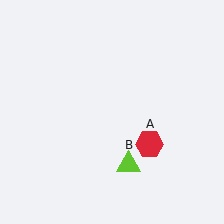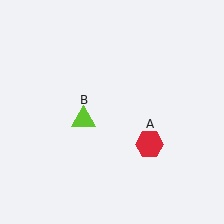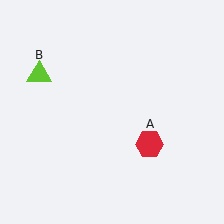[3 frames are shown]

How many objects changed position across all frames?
1 object changed position: lime triangle (object B).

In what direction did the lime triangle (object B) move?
The lime triangle (object B) moved up and to the left.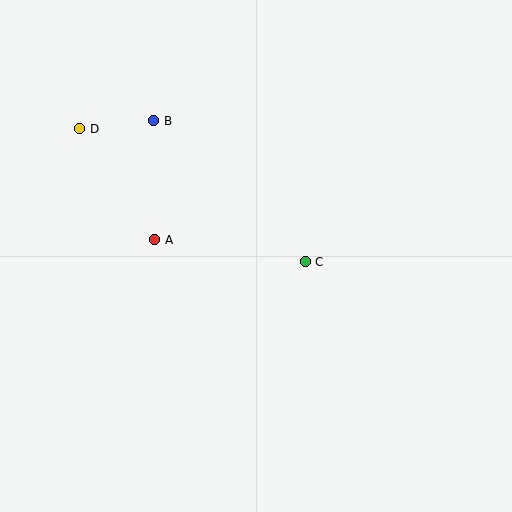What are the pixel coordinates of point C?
Point C is at (305, 262).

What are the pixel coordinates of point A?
Point A is at (155, 240).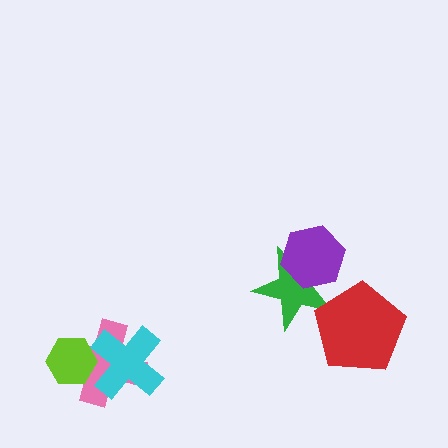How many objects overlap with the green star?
2 objects overlap with the green star.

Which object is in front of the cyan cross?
The lime hexagon is in front of the cyan cross.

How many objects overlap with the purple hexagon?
1 object overlaps with the purple hexagon.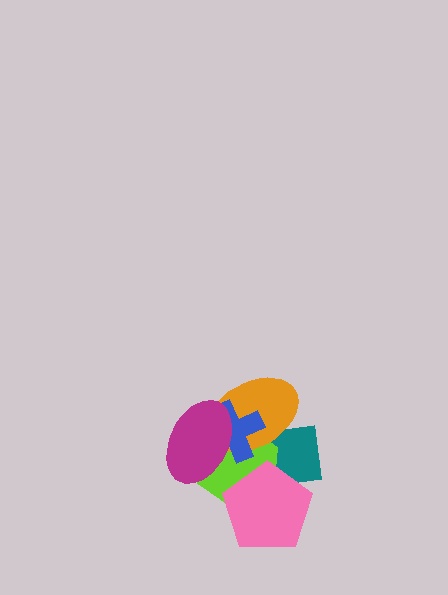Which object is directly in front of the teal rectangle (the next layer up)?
The lime hexagon is directly in front of the teal rectangle.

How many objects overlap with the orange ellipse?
4 objects overlap with the orange ellipse.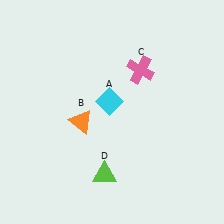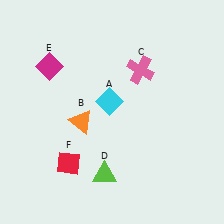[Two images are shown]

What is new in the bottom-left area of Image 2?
A red diamond (F) was added in the bottom-left area of Image 2.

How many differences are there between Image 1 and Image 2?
There are 2 differences between the two images.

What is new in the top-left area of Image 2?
A magenta diamond (E) was added in the top-left area of Image 2.